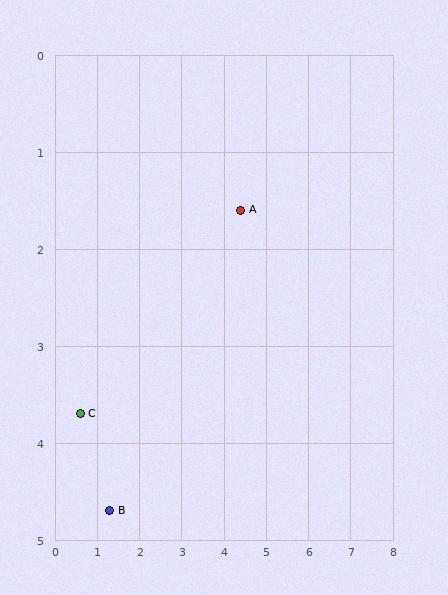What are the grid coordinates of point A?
Point A is at approximately (4.4, 1.6).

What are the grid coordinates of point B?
Point B is at approximately (1.3, 4.7).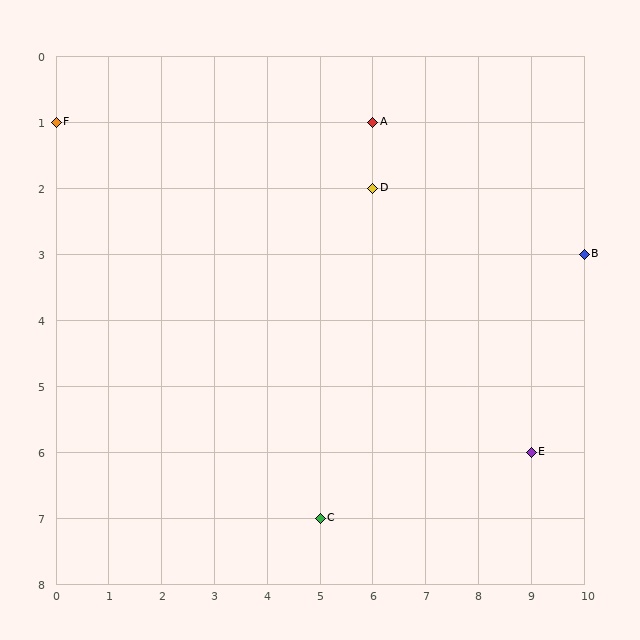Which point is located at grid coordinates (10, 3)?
Point B is at (10, 3).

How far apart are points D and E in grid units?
Points D and E are 3 columns and 4 rows apart (about 5.0 grid units diagonally).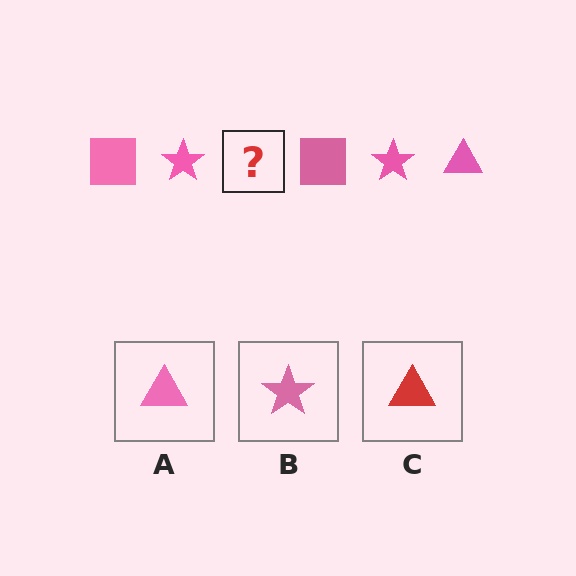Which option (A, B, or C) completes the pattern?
A.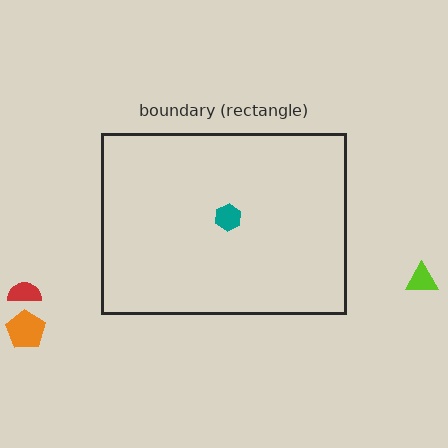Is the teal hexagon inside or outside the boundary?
Inside.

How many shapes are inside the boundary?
1 inside, 3 outside.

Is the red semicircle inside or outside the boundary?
Outside.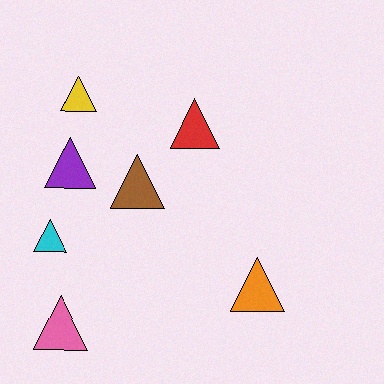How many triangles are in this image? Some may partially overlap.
There are 7 triangles.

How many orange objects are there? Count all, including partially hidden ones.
There is 1 orange object.